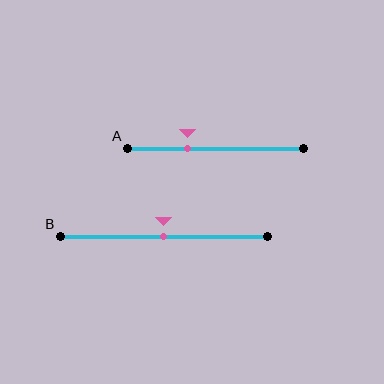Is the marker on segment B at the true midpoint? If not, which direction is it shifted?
Yes, the marker on segment B is at the true midpoint.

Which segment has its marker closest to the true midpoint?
Segment B has its marker closest to the true midpoint.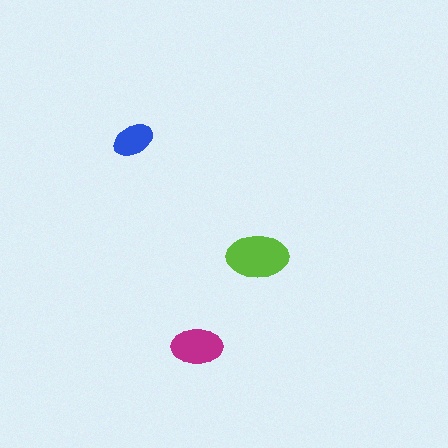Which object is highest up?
The blue ellipse is topmost.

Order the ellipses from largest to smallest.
the lime one, the magenta one, the blue one.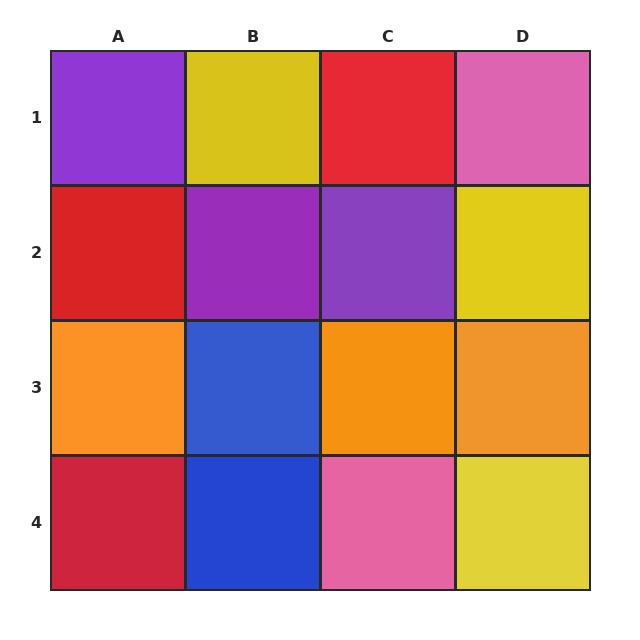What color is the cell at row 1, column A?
Purple.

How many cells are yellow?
3 cells are yellow.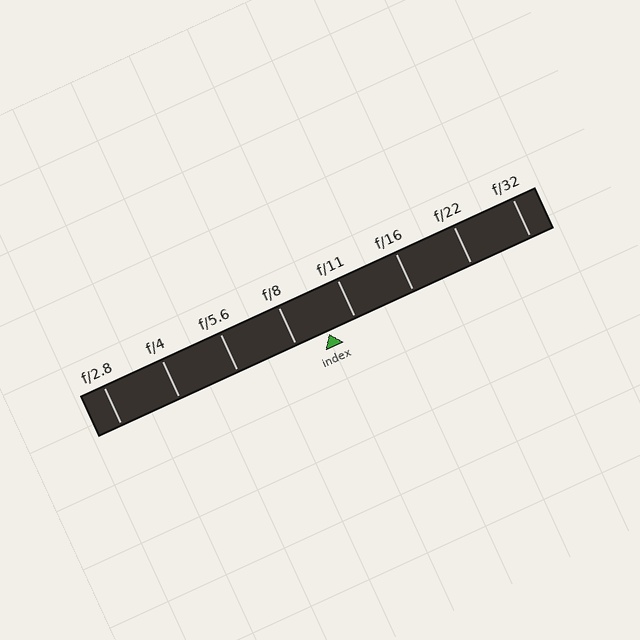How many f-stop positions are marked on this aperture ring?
There are 8 f-stop positions marked.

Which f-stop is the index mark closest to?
The index mark is closest to f/11.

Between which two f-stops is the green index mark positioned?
The index mark is between f/8 and f/11.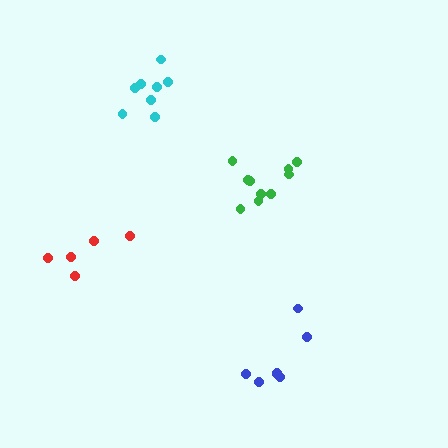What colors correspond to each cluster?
The clusters are colored: green, cyan, red, blue.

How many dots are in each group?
Group 1: 10 dots, Group 2: 8 dots, Group 3: 5 dots, Group 4: 7 dots (30 total).